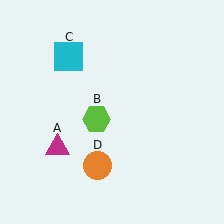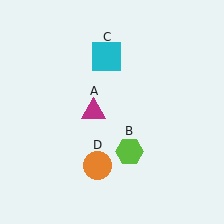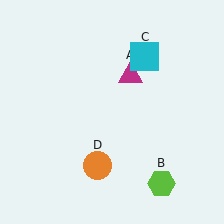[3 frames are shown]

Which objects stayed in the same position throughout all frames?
Orange circle (object D) remained stationary.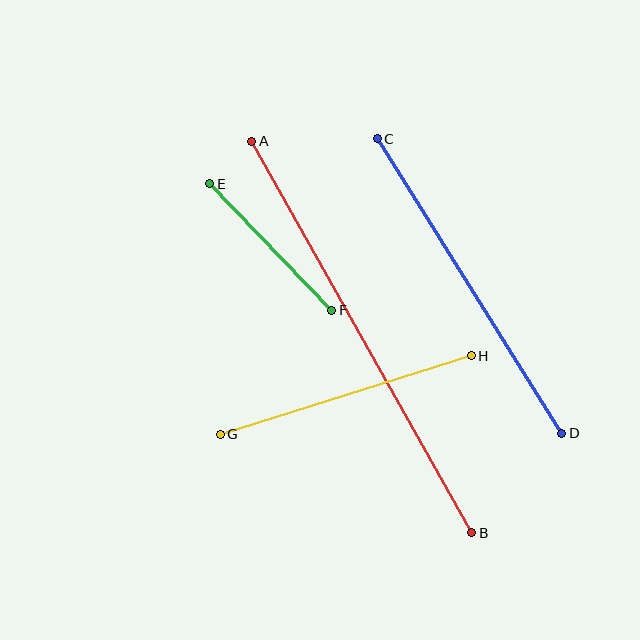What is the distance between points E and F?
The distance is approximately 176 pixels.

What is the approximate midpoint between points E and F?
The midpoint is at approximately (271, 247) pixels.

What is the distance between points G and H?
The distance is approximately 263 pixels.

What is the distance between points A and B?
The distance is approximately 449 pixels.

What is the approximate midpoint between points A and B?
The midpoint is at approximately (362, 337) pixels.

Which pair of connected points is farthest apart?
Points A and B are farthest apart.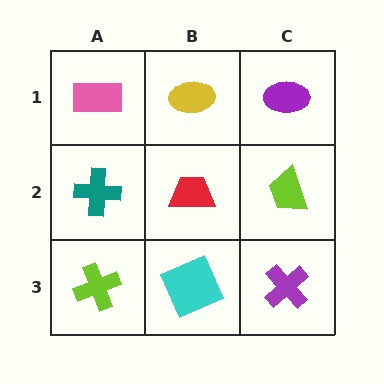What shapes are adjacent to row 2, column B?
A yellow ellipse (row 1, column B), a cyan square (row 3, column B), a teal cross (row 2, column A), a lime trapezoid (row 2, column C).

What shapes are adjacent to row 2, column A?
A pink rectangle (row 1, column A), a lime cross (row 3, column A), a red trapezoid (row 2, column B).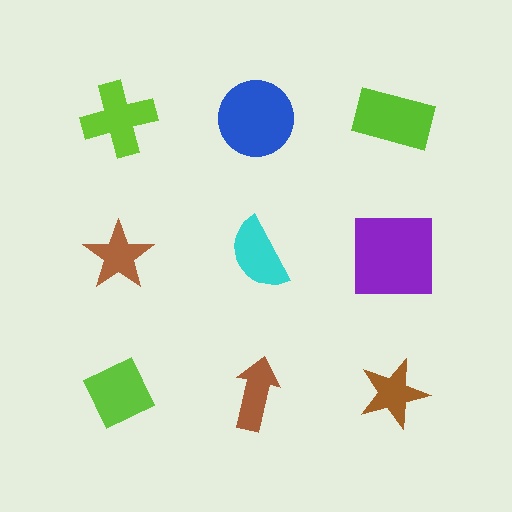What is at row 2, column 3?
A purple square.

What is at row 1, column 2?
A blue circle.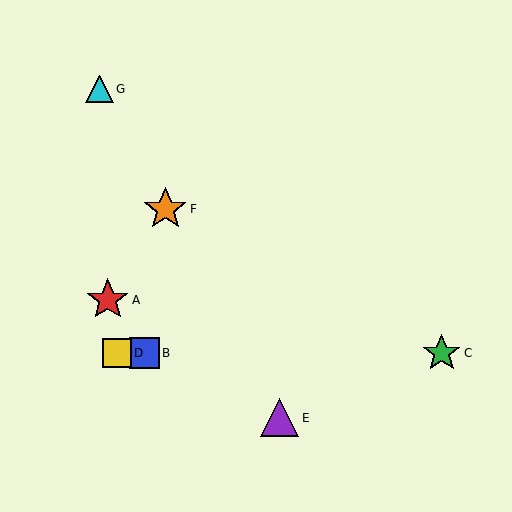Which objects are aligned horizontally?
Objects B, C, D are aligned horizontally.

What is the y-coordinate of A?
Object A is at y≈300.